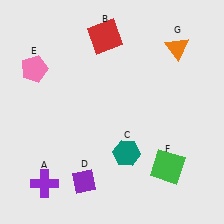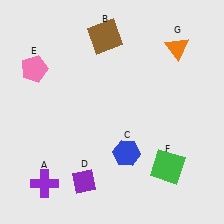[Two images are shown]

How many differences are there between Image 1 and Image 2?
There are 2 differences between the two images.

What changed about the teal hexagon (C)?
In Image 1, C is teal. In Image 2, it changed to blue.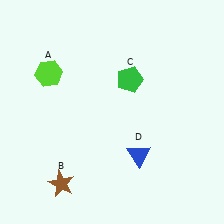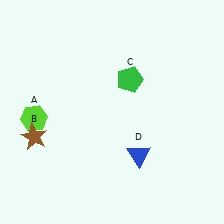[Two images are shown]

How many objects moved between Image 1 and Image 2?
2 objects moved between the two images.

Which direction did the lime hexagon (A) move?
The lime hexagon (A) moved down.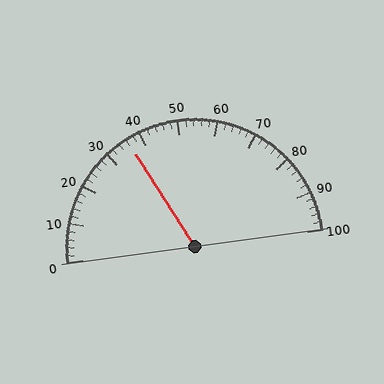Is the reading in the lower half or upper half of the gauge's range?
The reading is in the lower half of the range (0 to 100).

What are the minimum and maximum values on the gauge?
The gauge ranges from 0 to 100.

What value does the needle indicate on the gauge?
The needle indicates approximately 36.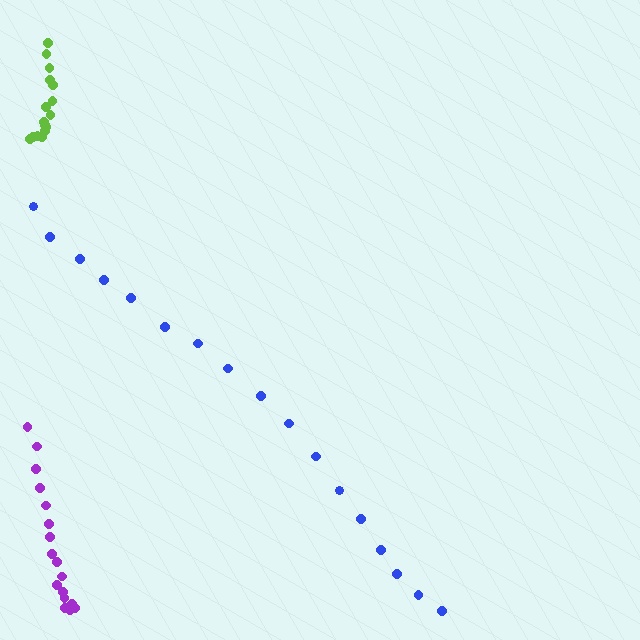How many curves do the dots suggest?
There are 3 distinct paths.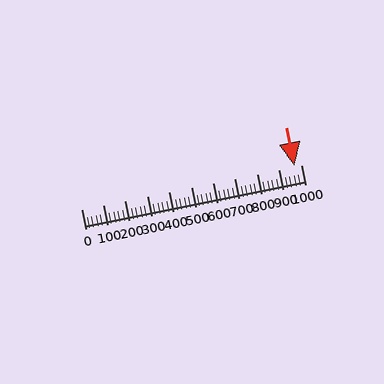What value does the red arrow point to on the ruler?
The red arrow points to approximately 971.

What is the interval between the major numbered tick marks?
The major tick marks are spaced 100 units apart.